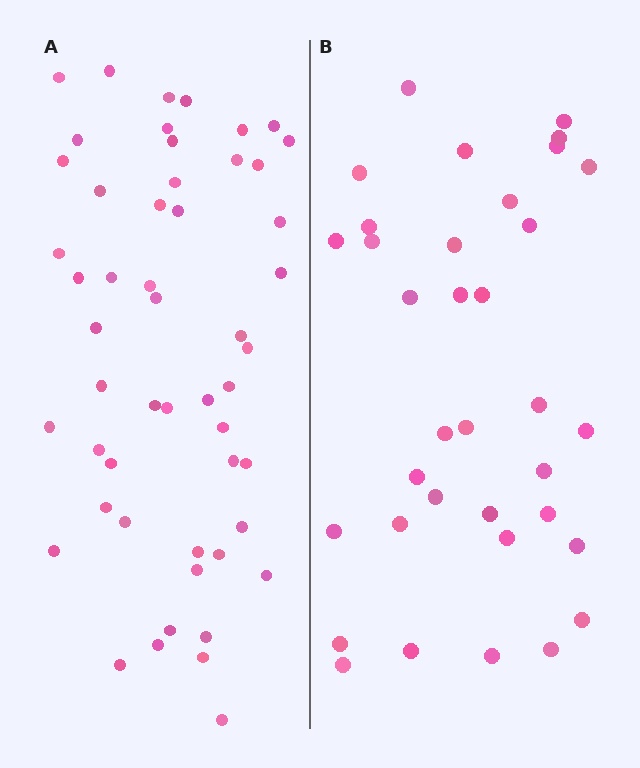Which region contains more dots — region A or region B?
Region A (the left region) has more dots.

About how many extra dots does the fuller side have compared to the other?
Region A has approximately 15 more dots than region B.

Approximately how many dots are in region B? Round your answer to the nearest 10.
About 40 dots. (The exact count is 35, which rounds to 40.)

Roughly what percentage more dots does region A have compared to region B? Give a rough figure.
About 50% more.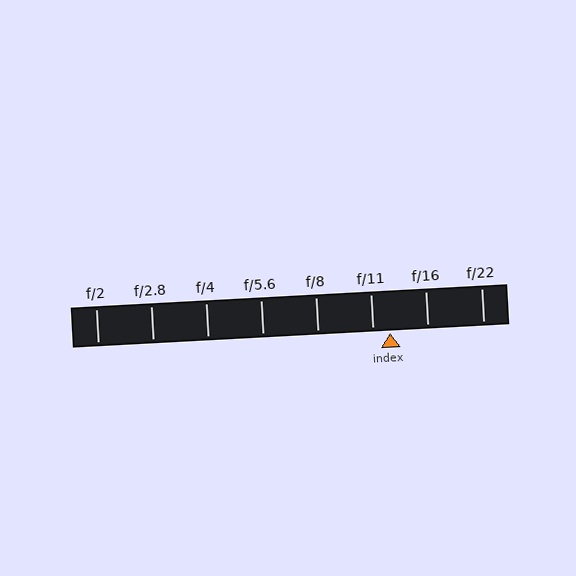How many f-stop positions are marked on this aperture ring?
There are 8 f-stop positions marked.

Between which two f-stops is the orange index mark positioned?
The index mark is between f/11 and f/16.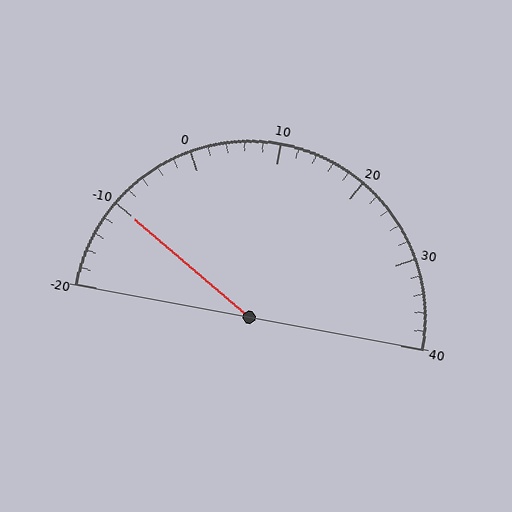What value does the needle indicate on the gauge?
The needle indicates approximately -10.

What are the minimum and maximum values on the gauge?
The gauge ranges from -20 to 40.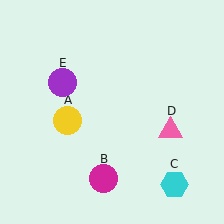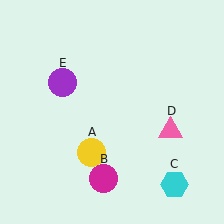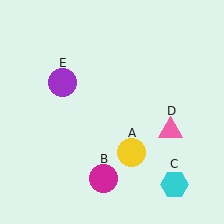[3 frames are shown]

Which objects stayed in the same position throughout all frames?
Magenta circle (object B) and cyan hexagon (object C) and pink triangle (object D) and purple circle (object E) remained stationary.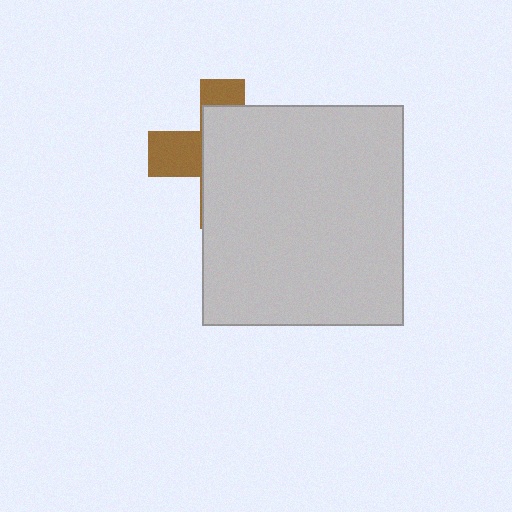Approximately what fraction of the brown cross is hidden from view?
Roughly 67% of the brown cross is hidden behind the light gray rectangle.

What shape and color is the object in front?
The object in front is a light gray rectangle.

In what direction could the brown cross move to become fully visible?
The brown cross could move left. That would shift it out from behind the light gray rectangle entirely.